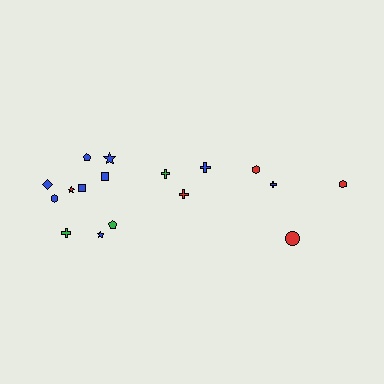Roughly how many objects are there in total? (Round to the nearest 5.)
Roughly 15 objects in total.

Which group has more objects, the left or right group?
The left group.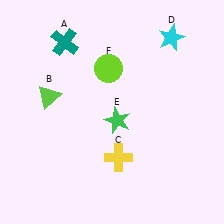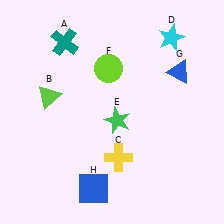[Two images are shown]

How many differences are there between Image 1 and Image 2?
There are 2 differences between the two images.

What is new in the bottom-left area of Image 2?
A blue square (H) was added in the bottom-left area of Image 2.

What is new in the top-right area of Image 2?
A blue triangle (G) was added in the top-right area of Image 2.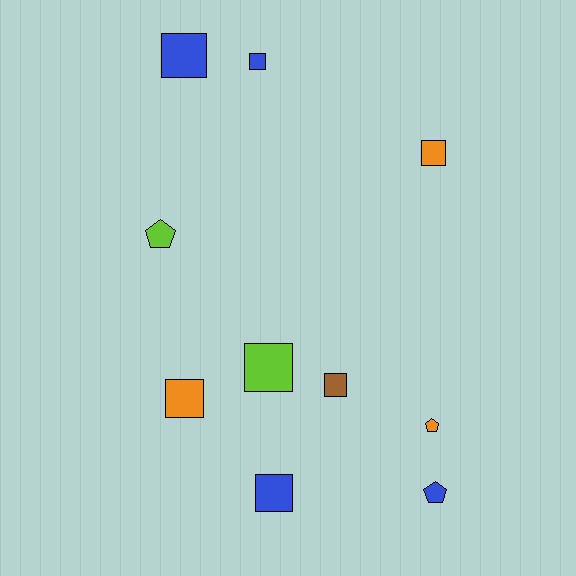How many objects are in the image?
There are 10 objects.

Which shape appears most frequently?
Square, with 7 objects.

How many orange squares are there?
There are 2 orange squares.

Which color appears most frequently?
Blue, with 4 objects.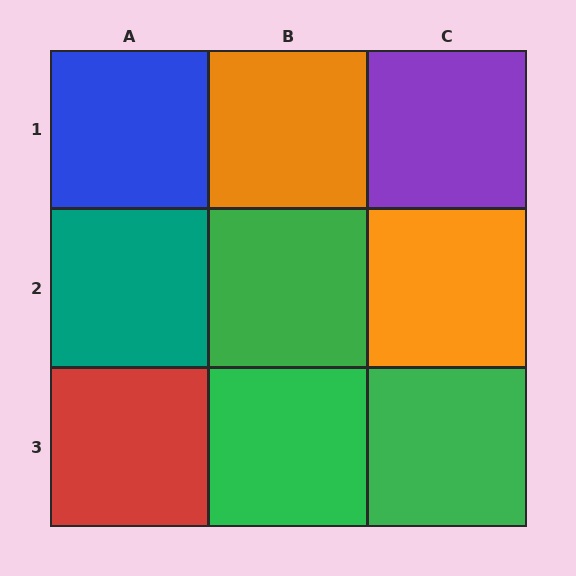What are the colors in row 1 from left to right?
Blue, orange, purple.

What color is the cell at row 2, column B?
Green.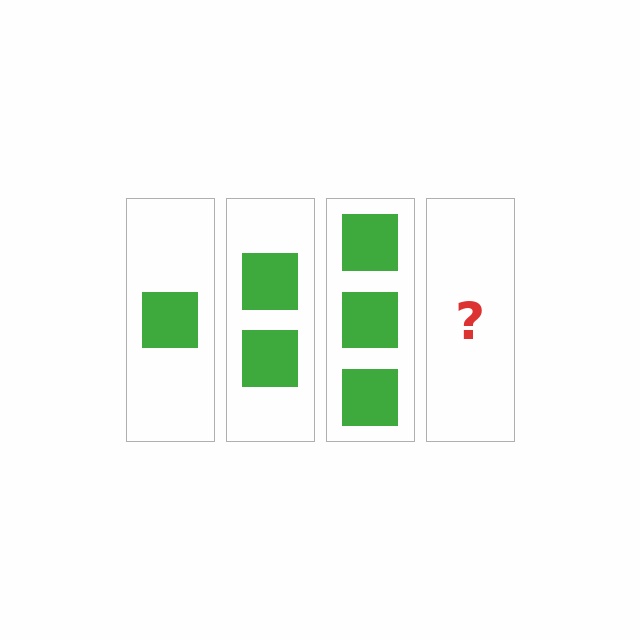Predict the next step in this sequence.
The next step is 4 squares.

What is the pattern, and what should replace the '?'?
The pattern is that each step adds one more square. The '?' should be 4 squares.